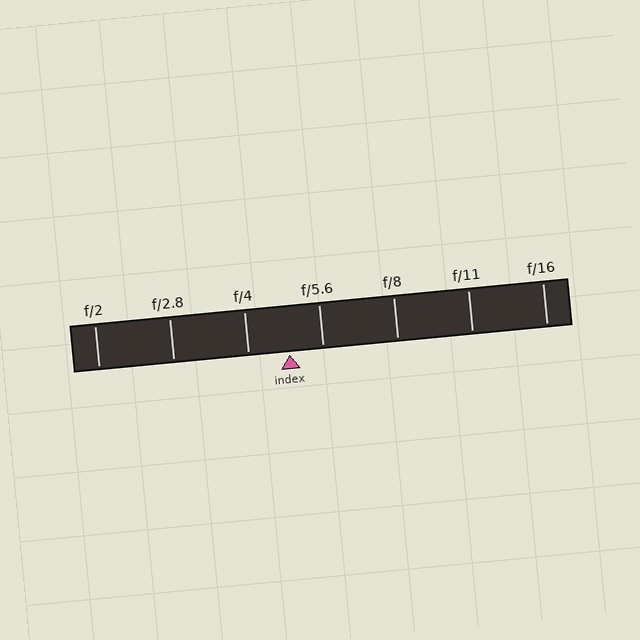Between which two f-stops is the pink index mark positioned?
The index mark is between f/4 and f/5.6.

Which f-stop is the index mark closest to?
The index mark is closest to f/5.6.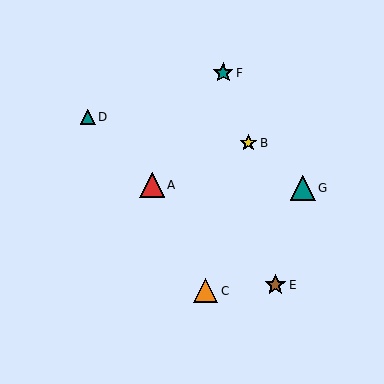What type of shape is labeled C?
Shape C is an orange triangle.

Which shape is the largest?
The teal triangle (labeled G) is the largest.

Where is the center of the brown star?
The center of the brown star is at (275, 285).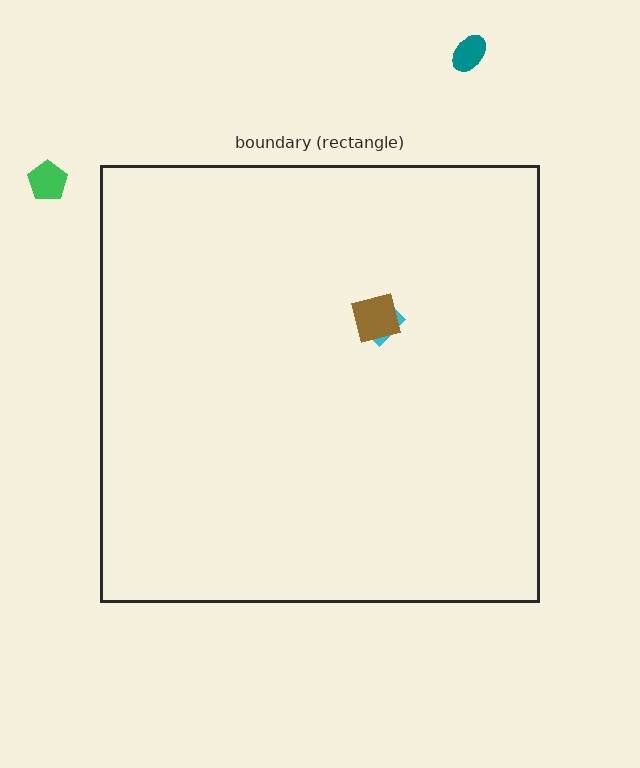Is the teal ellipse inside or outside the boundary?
Outside.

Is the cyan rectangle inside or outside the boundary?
Inside.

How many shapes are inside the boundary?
2 inside, 2 outside.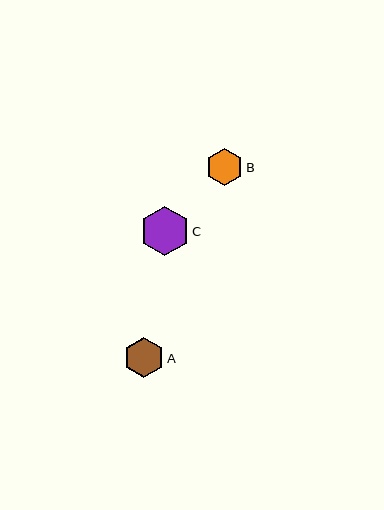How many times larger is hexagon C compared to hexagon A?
Hexagon C is approximately 1.2 times the size of hexagon A.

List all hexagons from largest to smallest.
From largest to smallest: C, A, B.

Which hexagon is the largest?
Hexagon C is the largest with a size of approximately 49 pixels.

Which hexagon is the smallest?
Hexagon B is the smallest with a size of approximately 37 pixels.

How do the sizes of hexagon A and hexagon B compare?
Hexagon A and hexagon B are approximately the same size.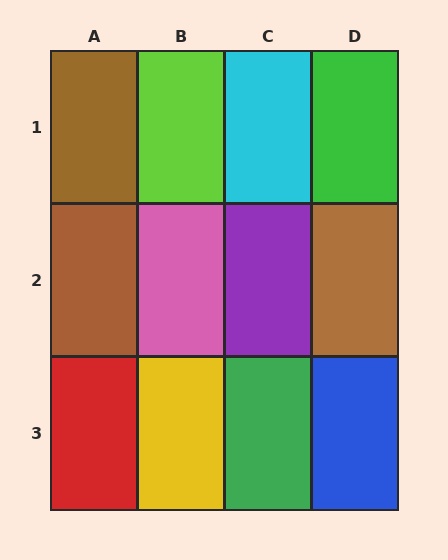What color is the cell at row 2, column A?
Brown.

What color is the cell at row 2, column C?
Purple.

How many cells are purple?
1 cell is purple.